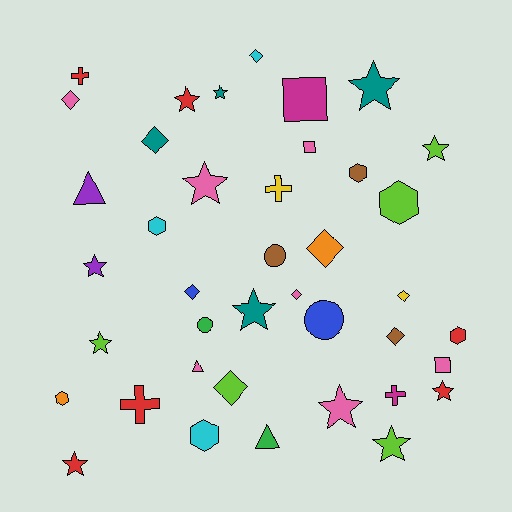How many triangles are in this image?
There are 3 triangles.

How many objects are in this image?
There are 40 objects.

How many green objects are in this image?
There are 2 green objects.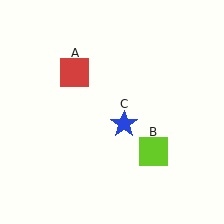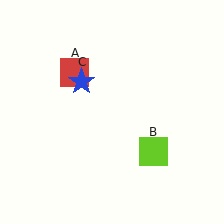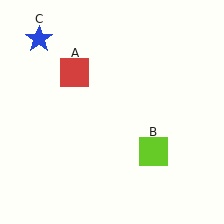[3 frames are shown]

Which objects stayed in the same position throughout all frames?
Red square (object A) and lime square (object B) remained stationary.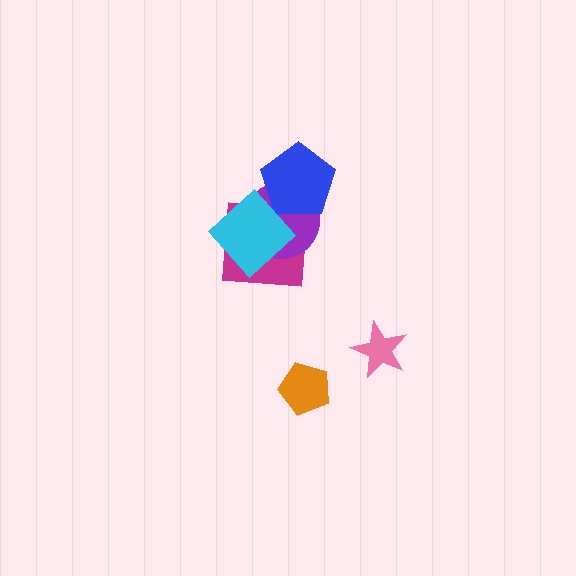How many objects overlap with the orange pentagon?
0 objects overlap with the orange pentagon.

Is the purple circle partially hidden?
Yes, it is partially covered by another shape.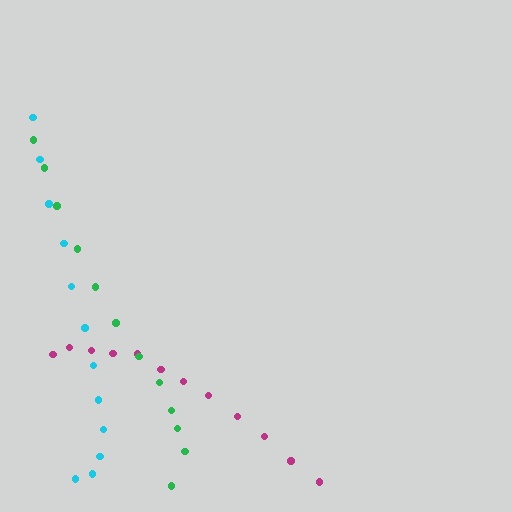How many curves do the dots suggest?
There are 3 distinct paths.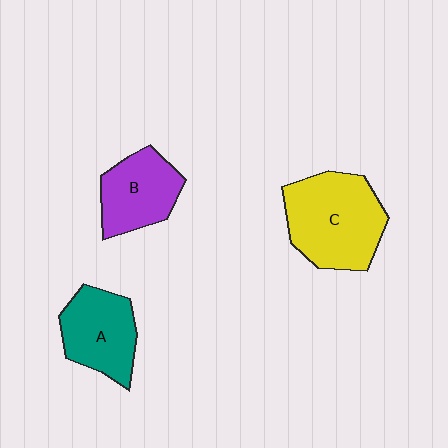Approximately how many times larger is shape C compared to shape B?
Approximately 1.5 times.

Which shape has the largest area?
Shape C (yellow).